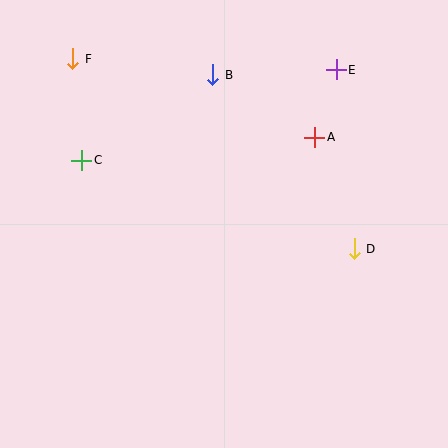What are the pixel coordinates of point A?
Point A is at (314, 137).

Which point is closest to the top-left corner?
Point F is closest to the top-left corner.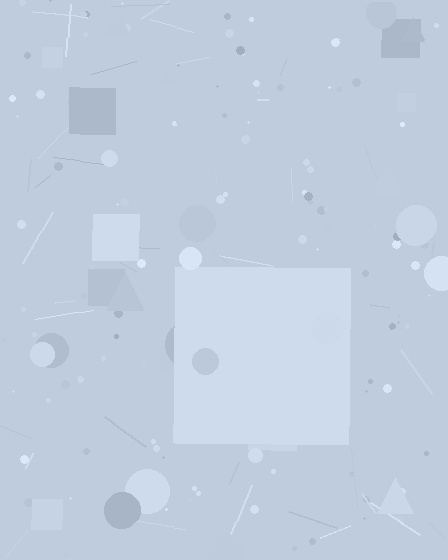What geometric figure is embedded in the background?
A square is embedded in the background.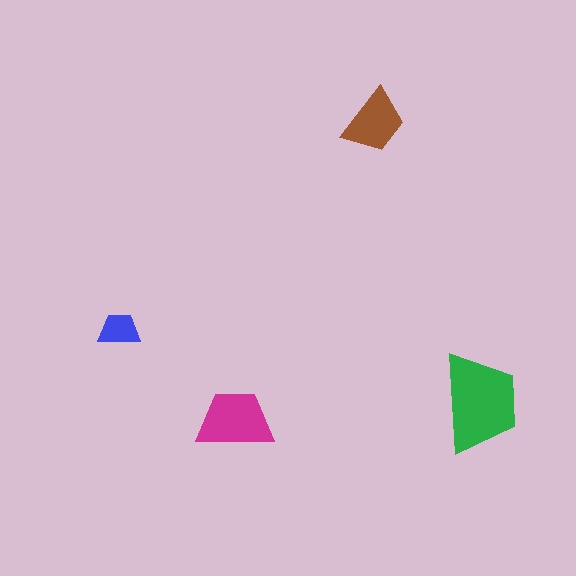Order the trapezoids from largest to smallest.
the green one, the magenta one, the brown one, the blue one.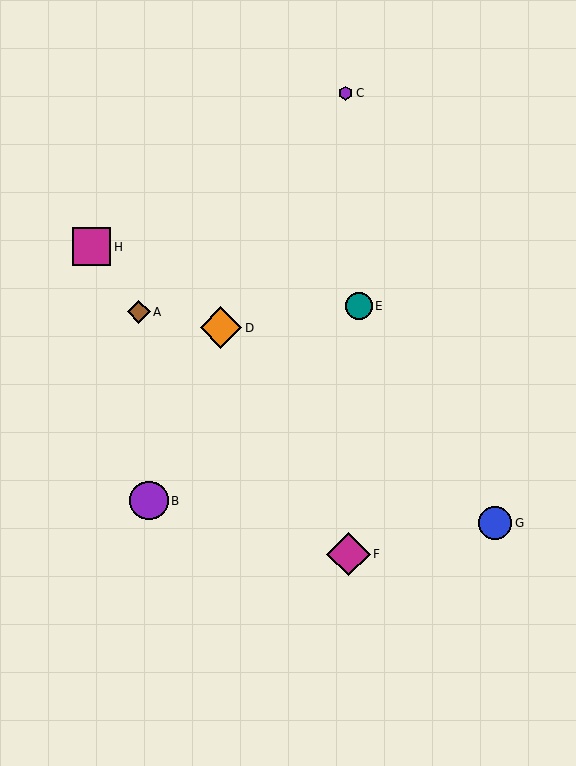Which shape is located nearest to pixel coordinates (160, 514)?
The purple circle (labeled B) at (149, 501) is nearest to that location.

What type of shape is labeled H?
Shape H is a magenta square.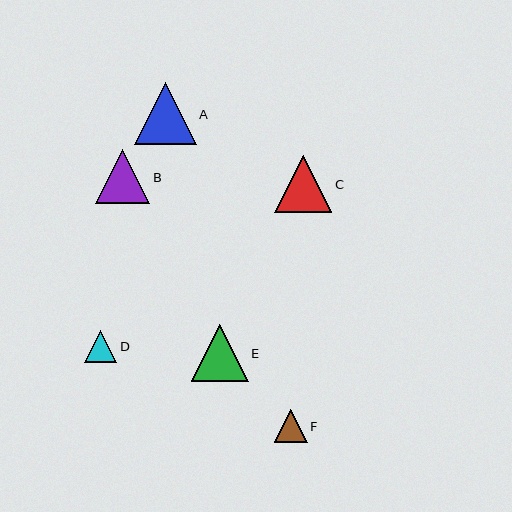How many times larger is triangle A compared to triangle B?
Triangle A is approximately 1.1 times the size of triangle B.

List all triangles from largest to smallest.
From largest to smallest: A, E, C, B, F, D.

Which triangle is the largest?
Triangle A is the largest with a size of approximately 62 pixels.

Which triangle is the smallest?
Triangle D is the smallest with a size of approximately 32 pixels.